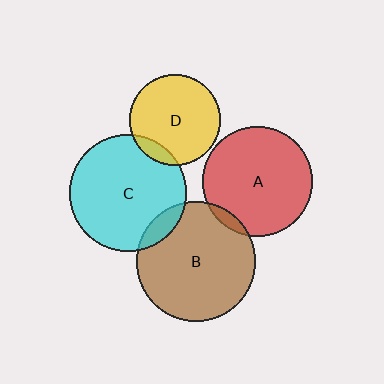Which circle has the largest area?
Circle B (brown).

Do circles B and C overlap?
Yes.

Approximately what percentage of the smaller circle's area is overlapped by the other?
Approximately 10%.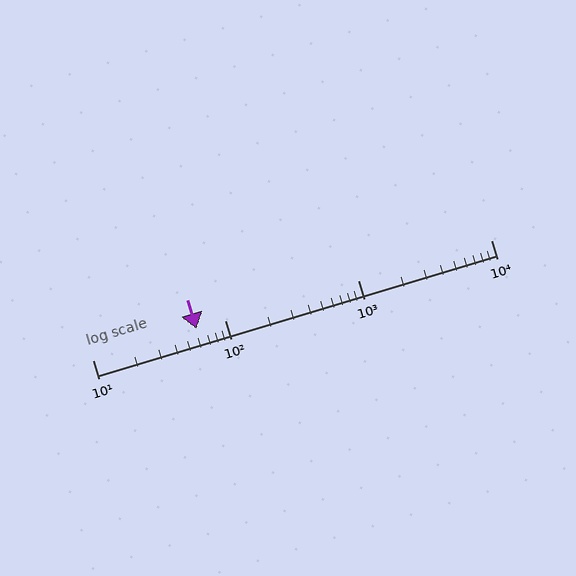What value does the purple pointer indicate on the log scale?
The pointer indicates approximately 61.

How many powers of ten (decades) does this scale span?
The scale spans 3 decades, from 10 to 10000.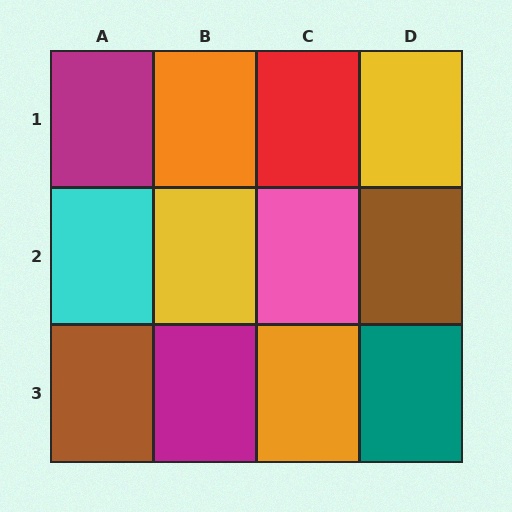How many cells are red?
1 cell is red.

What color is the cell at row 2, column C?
Pink.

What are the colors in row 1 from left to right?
Magenta, orange, red, yellow.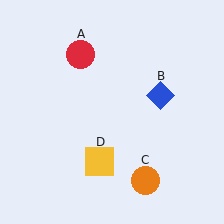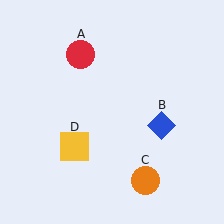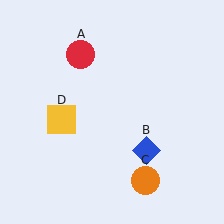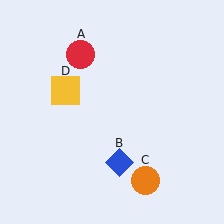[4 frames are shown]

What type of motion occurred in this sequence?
The blue diamond (object B), yellow square (object D) rotated clockwise around the center of the scene.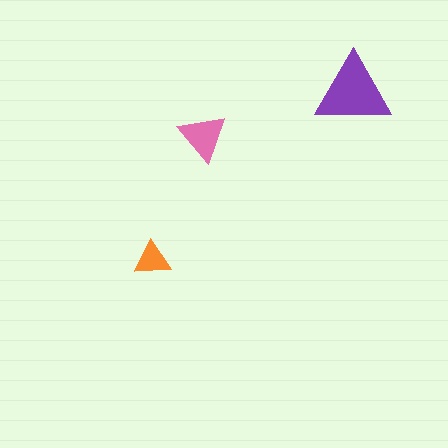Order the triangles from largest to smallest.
the purple one, the pink one, the orange one.